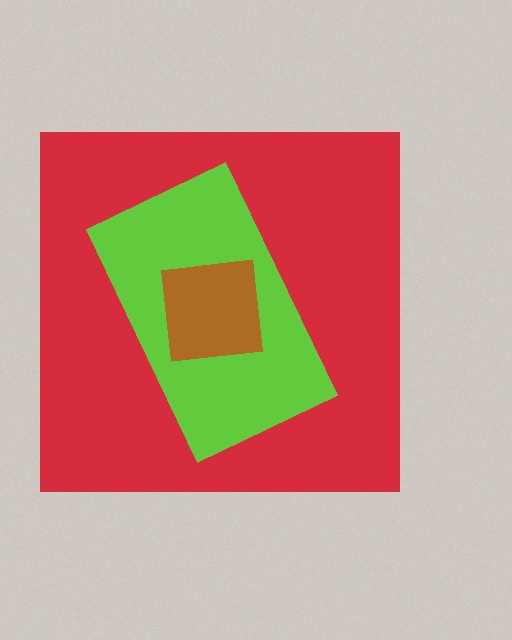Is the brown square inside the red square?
Yes.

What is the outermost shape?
The red square.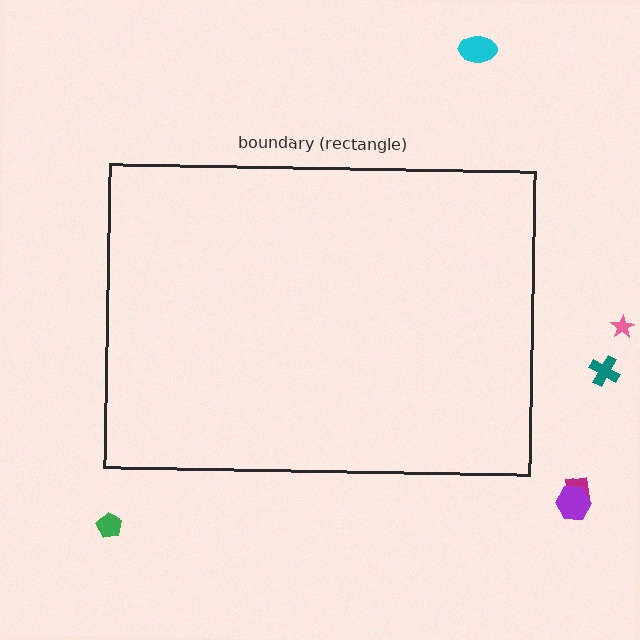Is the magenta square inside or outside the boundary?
Outside.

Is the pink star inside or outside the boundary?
Outside.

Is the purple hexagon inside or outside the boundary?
Outside.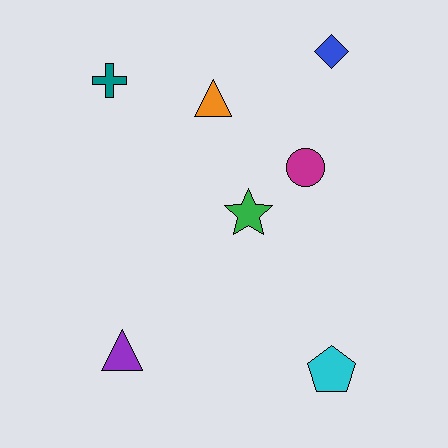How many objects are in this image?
There are 7 objects.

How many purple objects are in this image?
There is 1 purple object.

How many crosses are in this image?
There is 1 cross.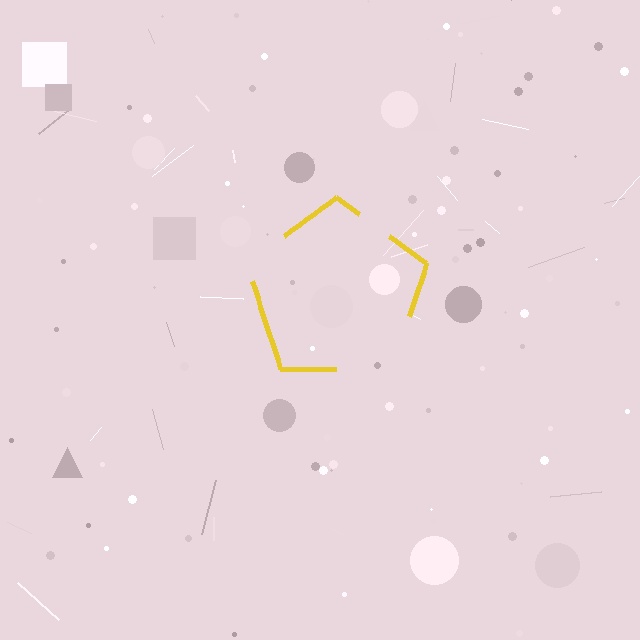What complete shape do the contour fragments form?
The contour fragments form a pentagon.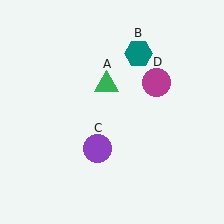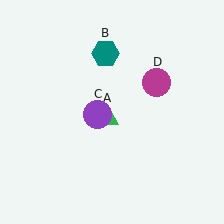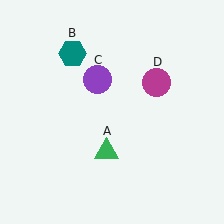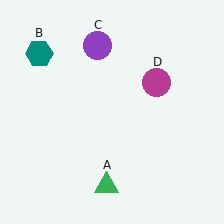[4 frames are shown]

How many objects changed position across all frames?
3 objects changed position: green triangle (object A), teal hexagon (object B), purple circle (object C).